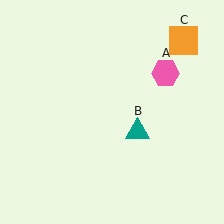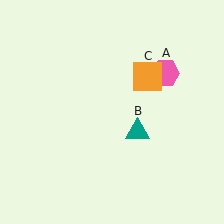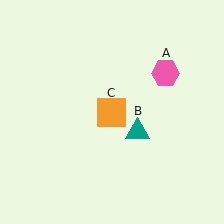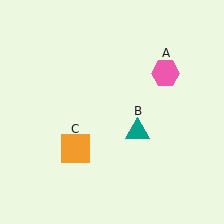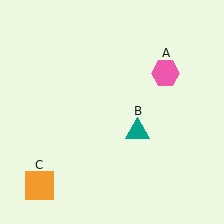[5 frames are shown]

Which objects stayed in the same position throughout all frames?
Pink hexagon (object A) and teal triangle (object B) remained stationary.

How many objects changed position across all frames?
1 object changed position: orange square (object C).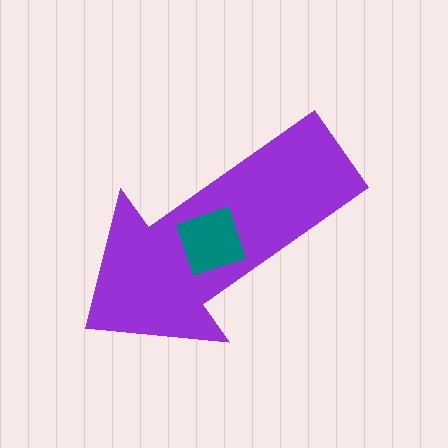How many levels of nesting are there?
2.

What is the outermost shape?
The purple arrow.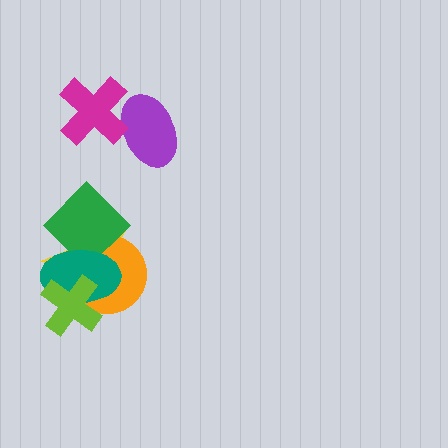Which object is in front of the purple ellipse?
The magenta cross is in front of the purple ellipse.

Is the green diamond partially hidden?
Yes, it is partially covered by another shape.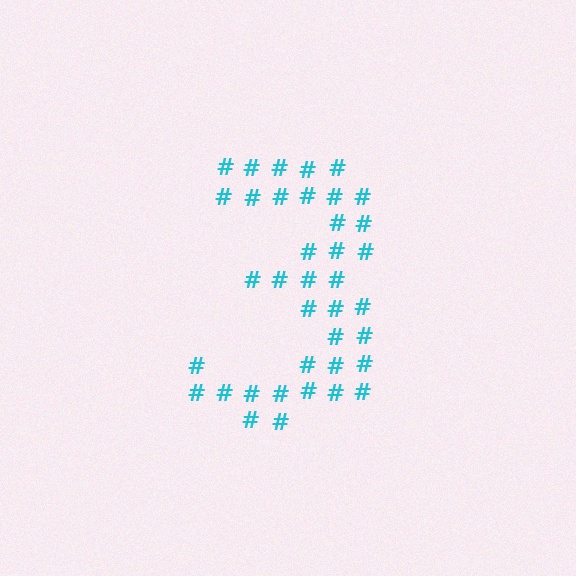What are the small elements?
The small elements are hash symbols.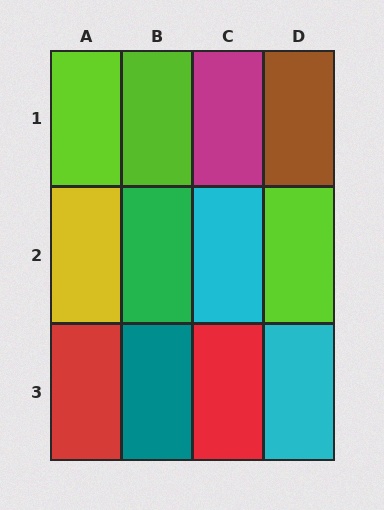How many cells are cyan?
2 cells are cyan.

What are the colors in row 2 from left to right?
Yellow, green, cyan, lime.